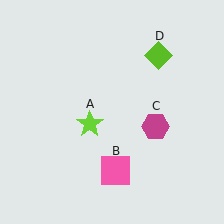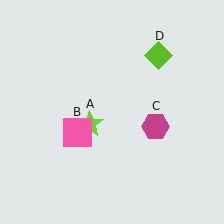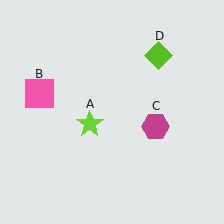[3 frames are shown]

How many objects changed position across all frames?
1 object changed position: pink square (object B).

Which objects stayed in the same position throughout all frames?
Lime star (object A) and magenta hexagon (object C) and lime diamond (object D) remained stationary.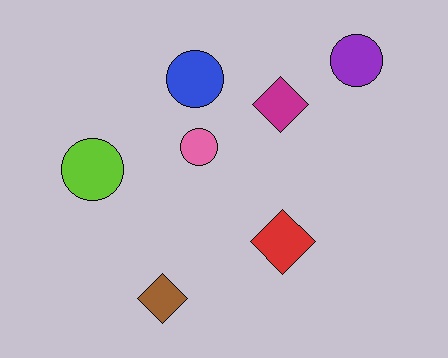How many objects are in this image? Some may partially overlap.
There are 7 objects.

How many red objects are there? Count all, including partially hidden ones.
There is 1 red object.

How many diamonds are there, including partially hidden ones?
There are 3 diamonds.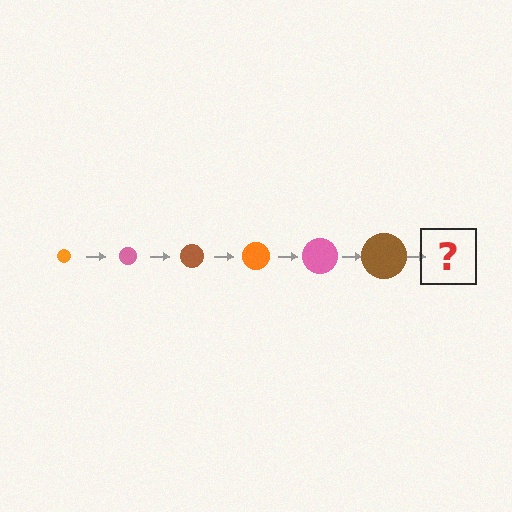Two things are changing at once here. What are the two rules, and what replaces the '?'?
The two rules are that the circle grows larger each step and the color cycles through orange, pink, and brown. The '?' should be an orange circle, larger than the previous one.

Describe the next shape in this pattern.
It should be an orange circle, larger than the previous one.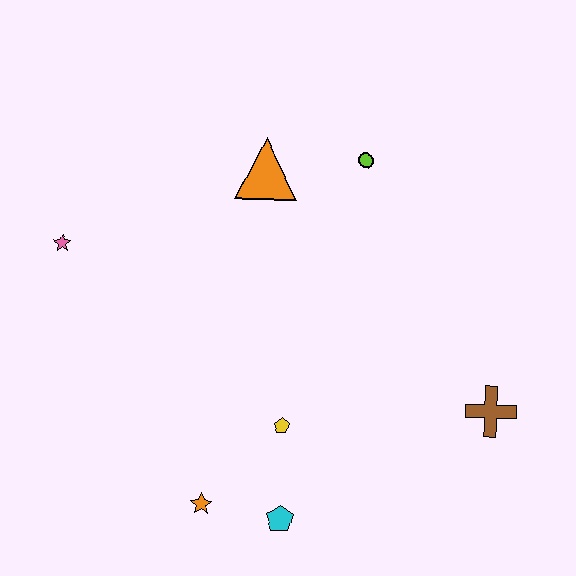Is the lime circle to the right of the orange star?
Yes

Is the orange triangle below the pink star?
No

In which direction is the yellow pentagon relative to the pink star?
The yellow pentagon is to the right of the pink star.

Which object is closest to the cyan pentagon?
The orange star is closest to the cyan pentagon.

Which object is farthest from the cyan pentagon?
The lime circle is farthest from the cyan pentagon.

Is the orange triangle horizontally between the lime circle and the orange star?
Yes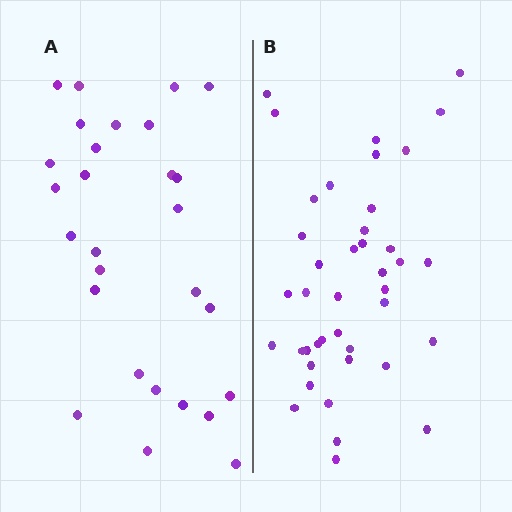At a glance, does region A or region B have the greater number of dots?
Region B (the right region) has more dots.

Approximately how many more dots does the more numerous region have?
Region B has approximately 15 more dots than region A.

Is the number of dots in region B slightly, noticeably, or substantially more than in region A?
Region B has substantially more. The ratio is roughly 1.5 to 1.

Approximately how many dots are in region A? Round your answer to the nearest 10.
About 30 dots. (The exact count is 28, which rounds to 30.)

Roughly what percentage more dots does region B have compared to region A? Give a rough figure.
About 45% more.